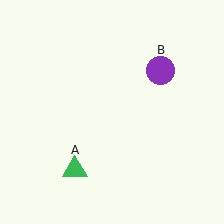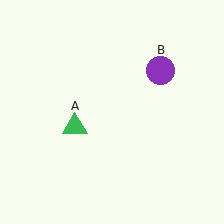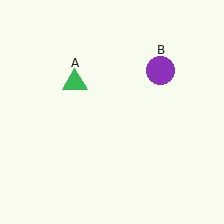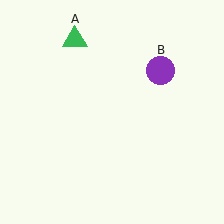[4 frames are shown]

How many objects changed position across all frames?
1 object changed position: green triangle (object A).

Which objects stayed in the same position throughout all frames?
Purple circle (object B) remained stationary.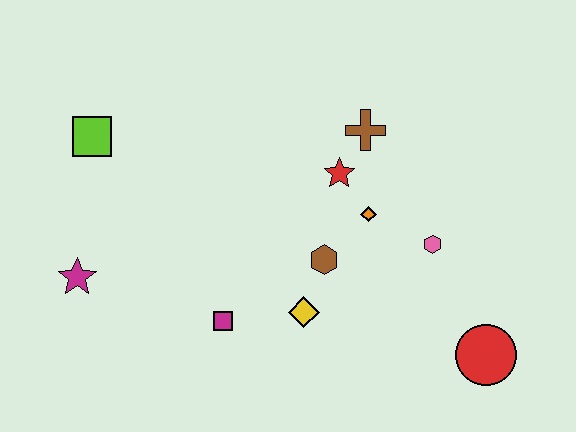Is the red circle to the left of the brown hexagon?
No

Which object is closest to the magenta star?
The lime square is closest to the magenta star.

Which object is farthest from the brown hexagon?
The lime square is farthest from the brown hexagon.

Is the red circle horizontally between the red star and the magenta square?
No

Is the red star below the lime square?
Yes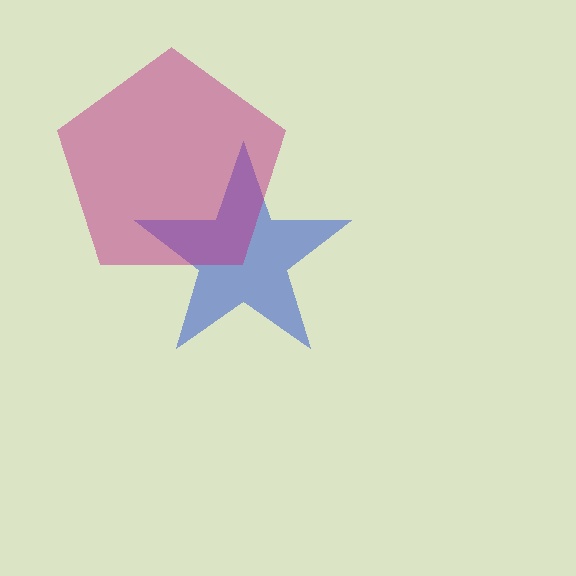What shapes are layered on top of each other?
The layered shapes are: a blue star, a magenta pentagon.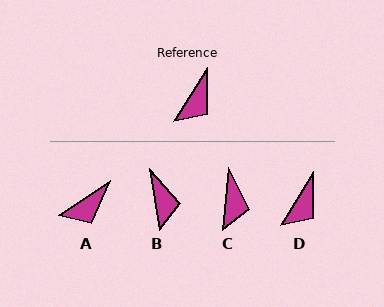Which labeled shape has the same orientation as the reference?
D.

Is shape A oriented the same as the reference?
No, it is off by about 24 degrees.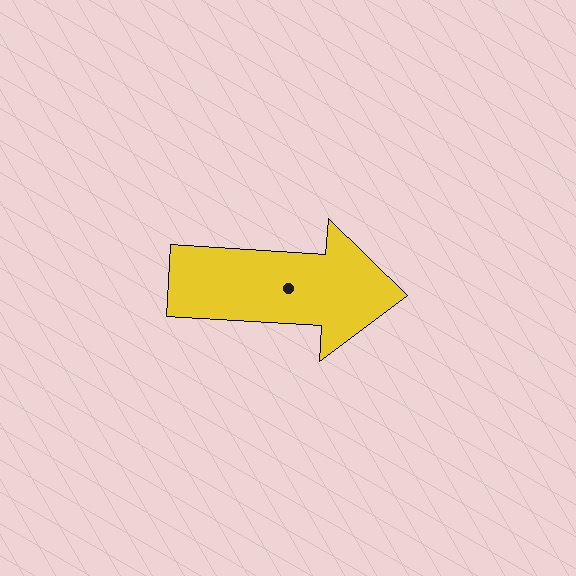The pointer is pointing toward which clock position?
Roughly 3 o'clock.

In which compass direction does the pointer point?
East.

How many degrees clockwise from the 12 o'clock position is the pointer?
Approximately 93 degrees.